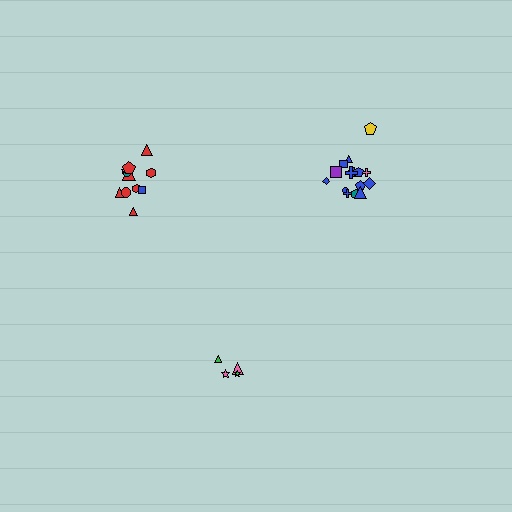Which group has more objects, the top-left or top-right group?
The top-right group.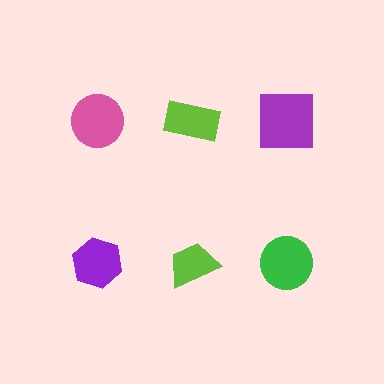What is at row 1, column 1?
A pink circle.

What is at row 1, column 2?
A lime rectangle.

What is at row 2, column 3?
A green circle.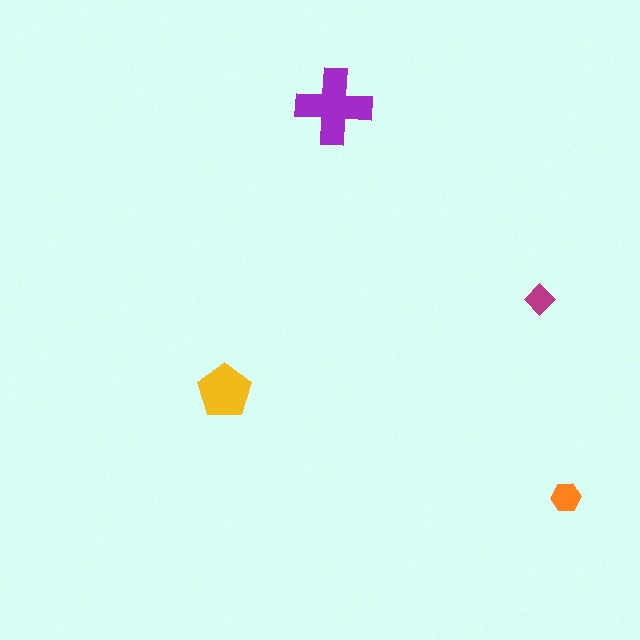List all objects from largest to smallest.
The purple cross, the yellow pentagon, the orange hexagon, the magenta diamond.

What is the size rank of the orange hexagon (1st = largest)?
3rd.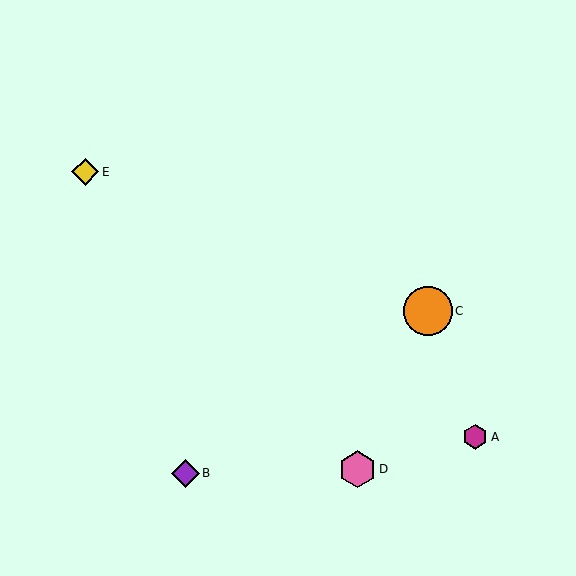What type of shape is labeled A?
Shape A is a magenta hexagon.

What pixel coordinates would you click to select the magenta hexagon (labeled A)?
Click at (475, 437) to select the magenta hexagon A.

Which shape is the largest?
The orange circle (labeled C) is the largest.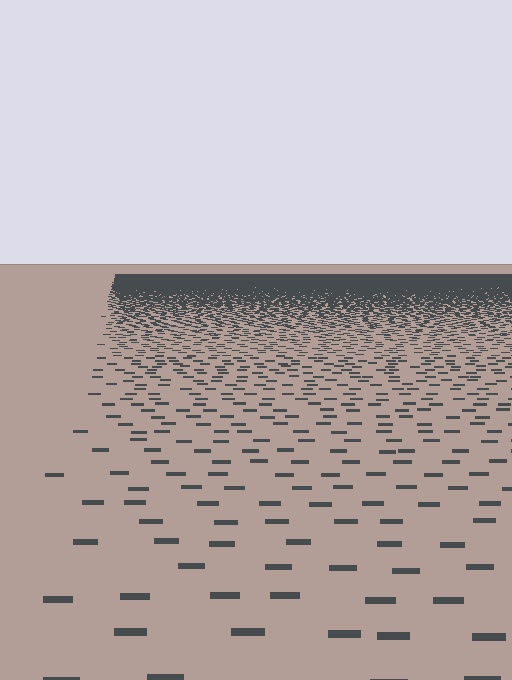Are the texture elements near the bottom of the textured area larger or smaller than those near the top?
Larger. Near the bottom, elements are closer to the viewer and appear at a bigger on-screen size.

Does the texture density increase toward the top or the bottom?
Density increases toward the top.